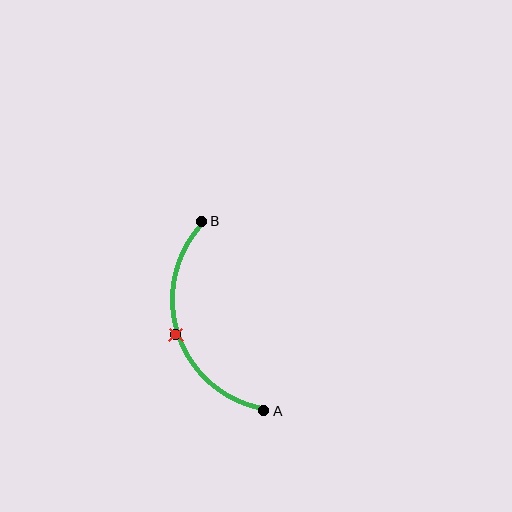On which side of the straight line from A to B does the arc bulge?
The arc bulges to the left of the straight line connecting A and B.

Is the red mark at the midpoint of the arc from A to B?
Yes. The red mark lies on the arc at equal arc-length from both A and B — it is the arc midpoint.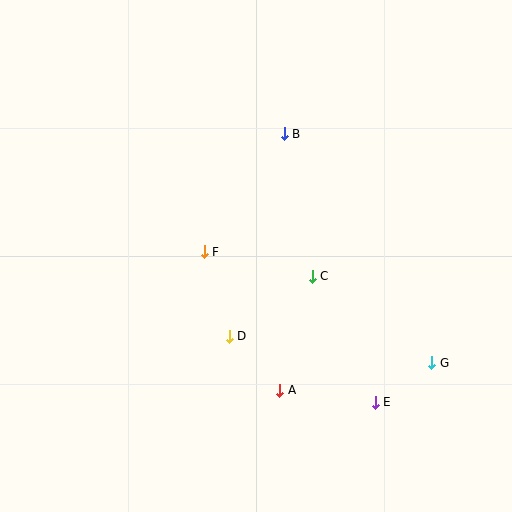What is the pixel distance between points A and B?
The distance between A and B is 257 pixels.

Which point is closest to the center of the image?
Point F at (204, 252) is closest to the center.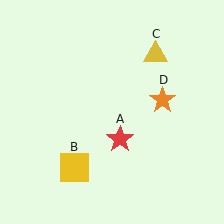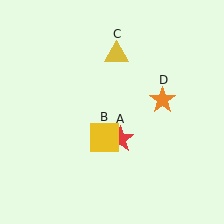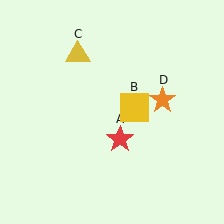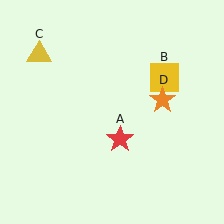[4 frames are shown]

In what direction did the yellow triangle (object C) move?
The yellow triangle (object C) moved left.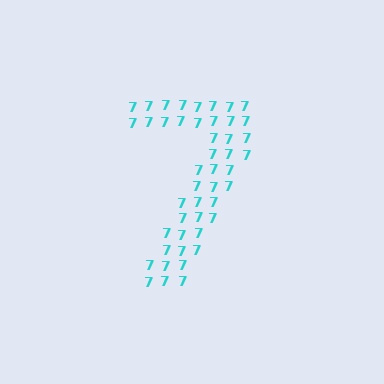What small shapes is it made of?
It is made of small digit 7's.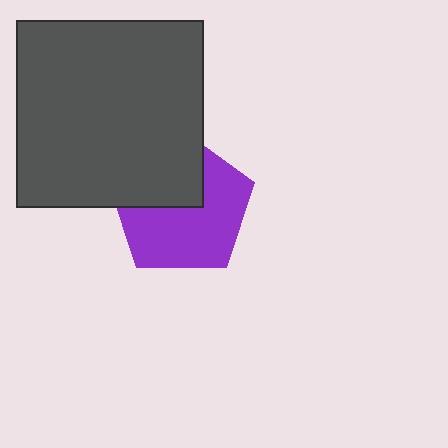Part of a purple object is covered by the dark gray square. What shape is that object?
It is a pentagon.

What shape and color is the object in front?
The object in front is a dark gray square.